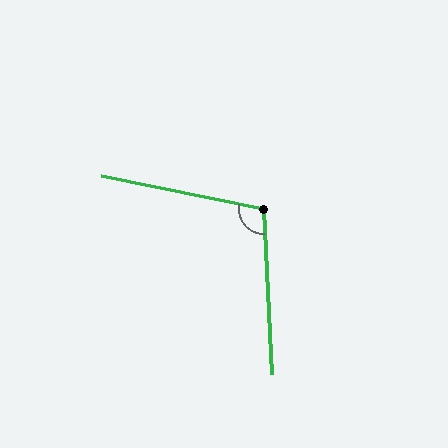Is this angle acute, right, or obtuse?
It is obtuse.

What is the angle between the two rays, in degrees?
Approximately 104 degrees.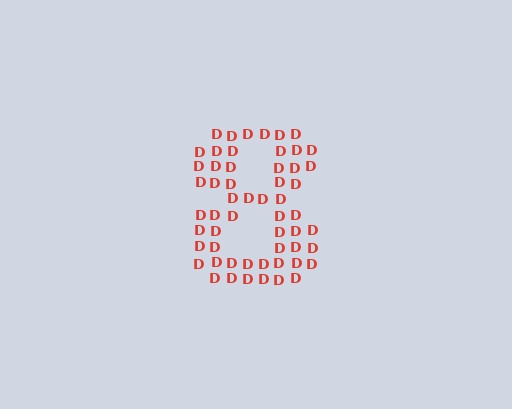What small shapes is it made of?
It is made of small letter D's.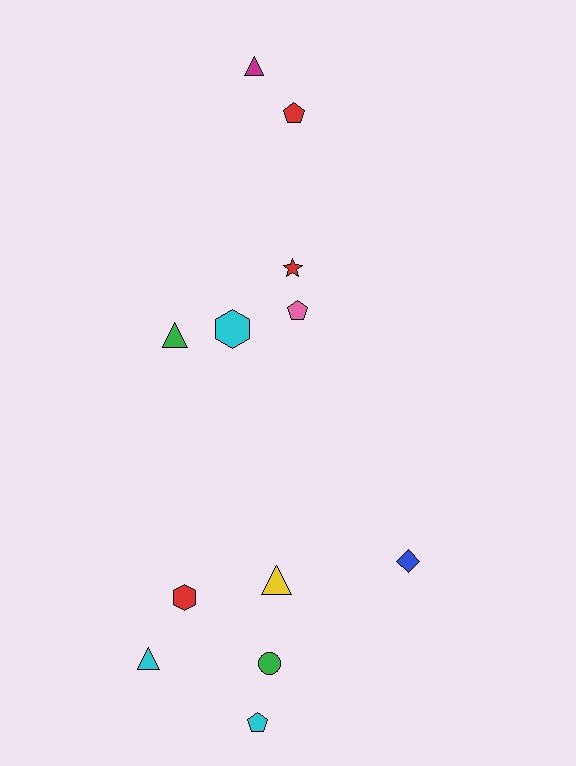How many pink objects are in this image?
There is 1 pink object.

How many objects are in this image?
There are 12 objects.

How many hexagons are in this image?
There are 2 hexagons.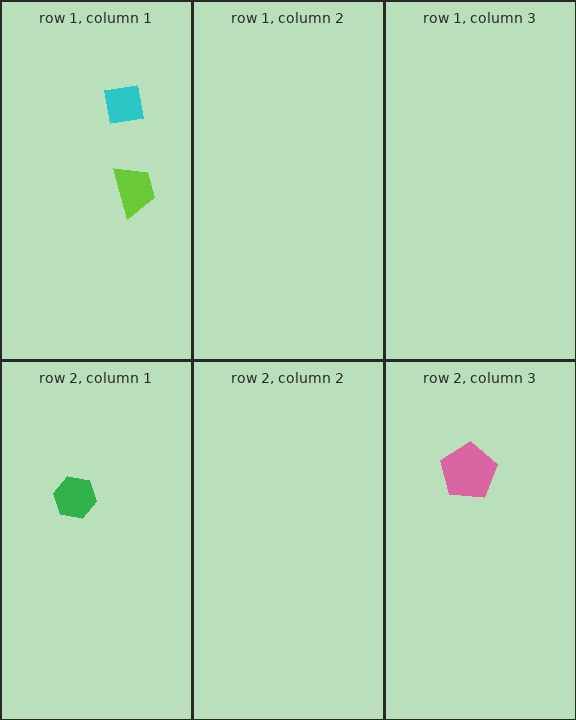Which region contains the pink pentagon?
The row 2, column 3 region.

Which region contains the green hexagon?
The row 2, column 1 region.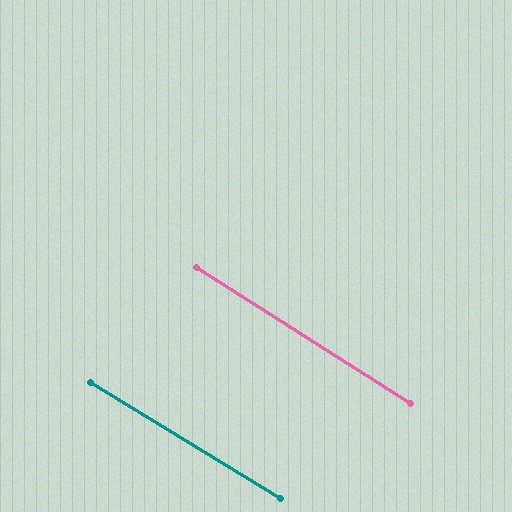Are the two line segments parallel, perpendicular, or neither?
Parallel — their directions differ by only 0.9°.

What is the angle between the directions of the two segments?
Approximately 1 degree.